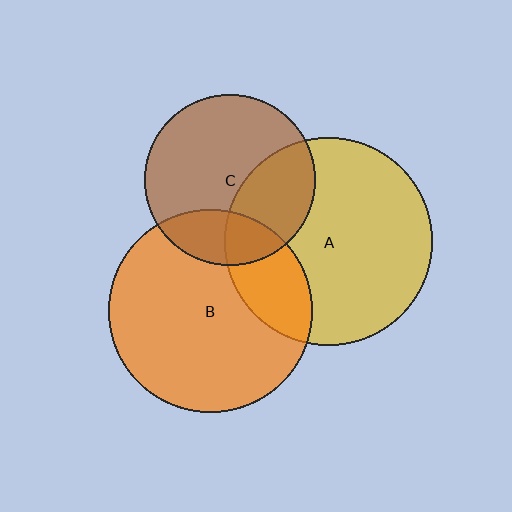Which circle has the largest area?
Circle A (yellow).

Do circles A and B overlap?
Yes.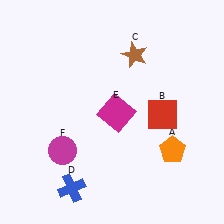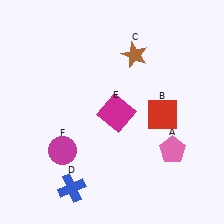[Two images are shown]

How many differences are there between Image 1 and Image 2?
There is 1 difference between the two images.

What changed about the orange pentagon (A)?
In Image 1, A is orange. In Image 2, it changed to pink.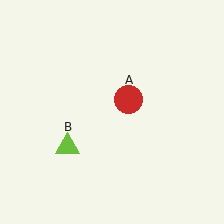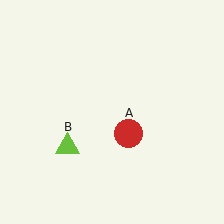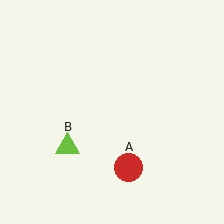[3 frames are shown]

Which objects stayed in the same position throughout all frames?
Lime triangle (object B) remained stationary.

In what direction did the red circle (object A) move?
The red circle (object A) moved down.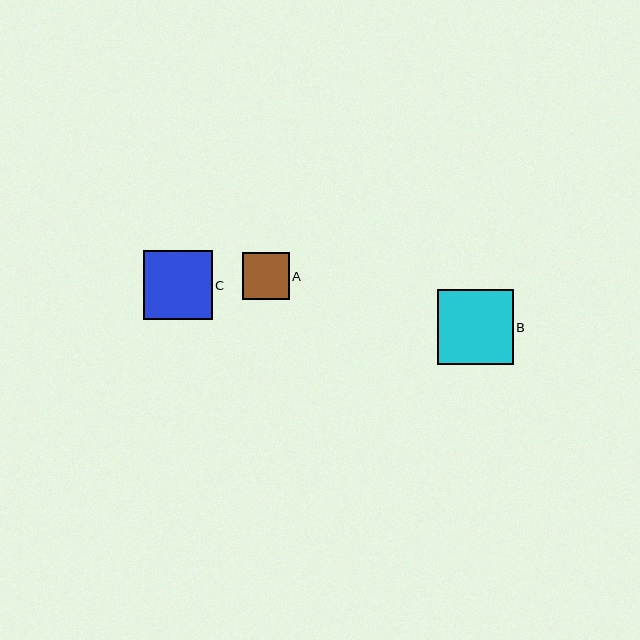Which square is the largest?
Square B is the largest with a size of approximately 75 pixels.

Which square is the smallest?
Square A is the smallest with a size of approximately 47 pixels.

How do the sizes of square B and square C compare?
Square B and square C are approximately the same size.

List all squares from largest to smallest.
From largest to smallest: B, C, A.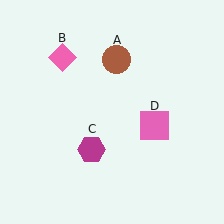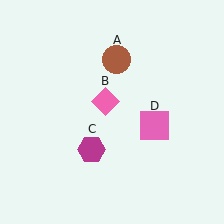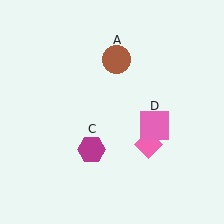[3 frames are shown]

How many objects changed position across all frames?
1 object changed position: pink diamond (object B).